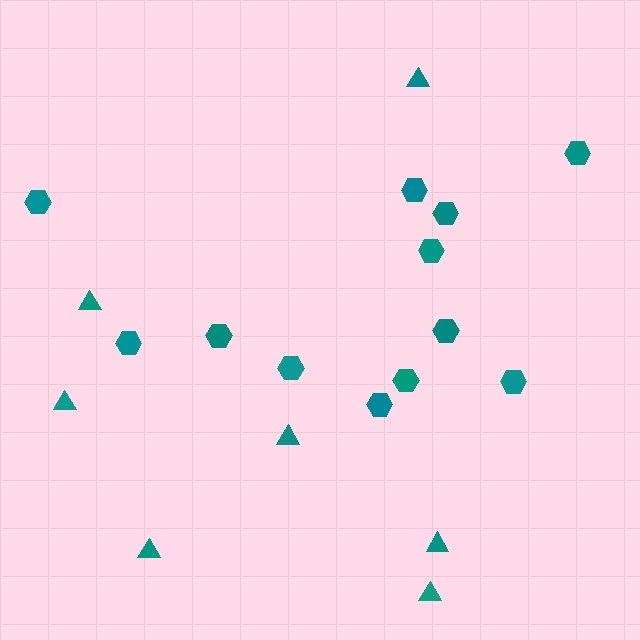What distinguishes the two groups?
There are 2 groups: one group of triangles (7) and one group of hexagons (12).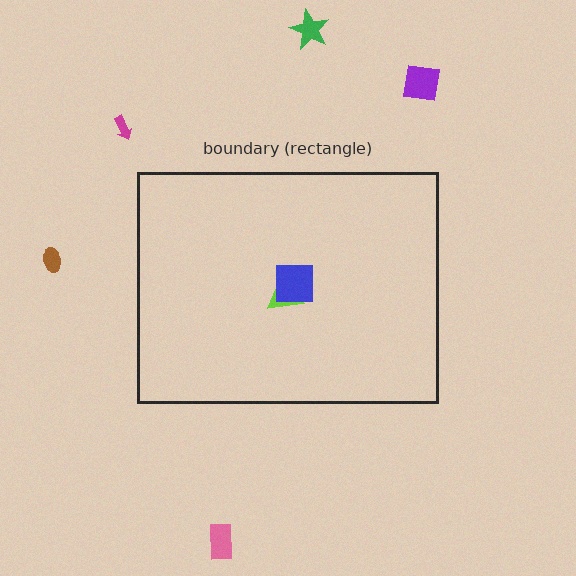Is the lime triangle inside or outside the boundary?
Inside.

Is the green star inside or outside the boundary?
Outside.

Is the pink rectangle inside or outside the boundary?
Outside.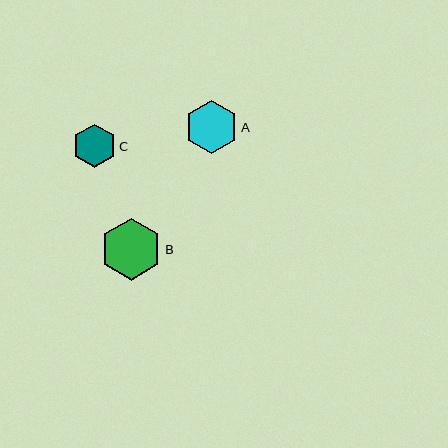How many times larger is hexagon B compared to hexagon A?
Hexagon B is approximately 1.2 times the size of hexagon A.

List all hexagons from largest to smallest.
From largest to smallest: B, A, C.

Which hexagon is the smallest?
Hexagon C is the smallest with a size of approximately 43 pixels.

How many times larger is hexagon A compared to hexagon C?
Hexagon A is approximately 1.2 times the size of hexagon C.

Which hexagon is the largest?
Hexagon B is the largest with a size of approximately 62 pixels.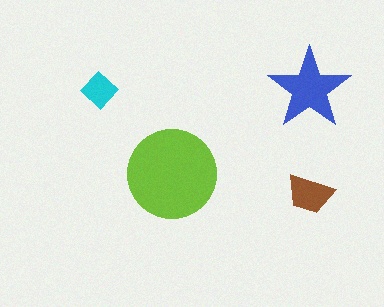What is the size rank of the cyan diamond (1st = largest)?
4th.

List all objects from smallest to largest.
The cyan diamond, the brown trapezoid, the blue star, the lime circle.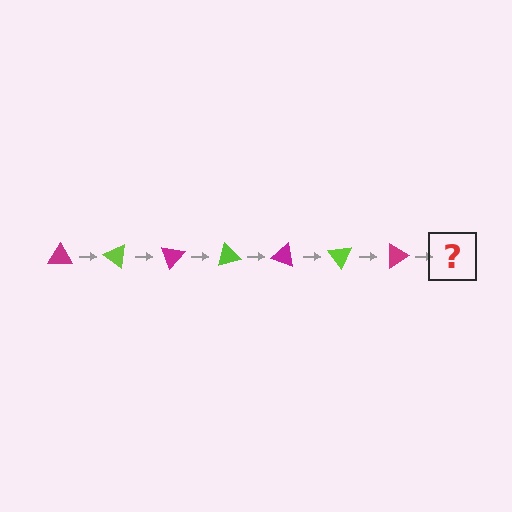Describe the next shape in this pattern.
It should be a lime triangle, rotated 245 degrees from the start.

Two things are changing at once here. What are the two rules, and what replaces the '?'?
The two rules are that it rotates 35 degrees each step and the color cycles through magenta and lime. The '?' should be a lime triangle, rotated 245 degrees from the start.